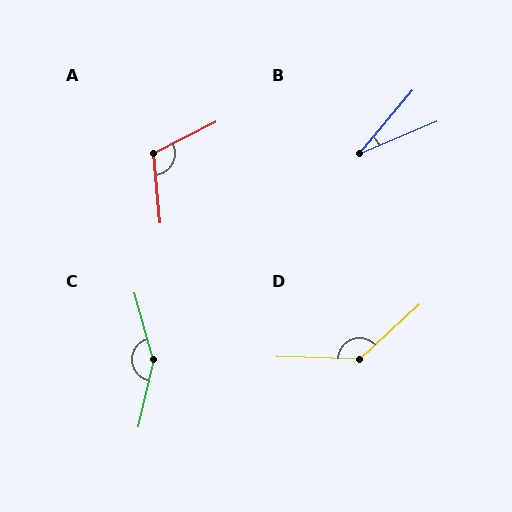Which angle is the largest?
C, at approximately 152 degrees.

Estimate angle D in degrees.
Approximately 136 degrees.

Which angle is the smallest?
B, at approximately 27 degrees.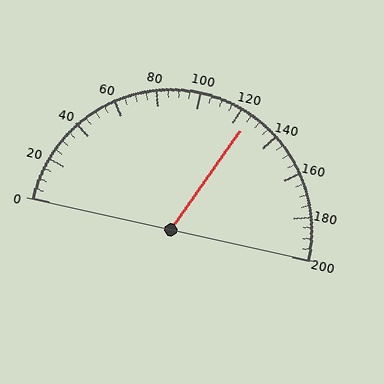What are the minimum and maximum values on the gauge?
The gauge ranges from 0 to 200.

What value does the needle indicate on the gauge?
The needle indicates approximately 125.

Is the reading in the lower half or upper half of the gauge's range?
The reading is in the upper half of the range (0 to 200).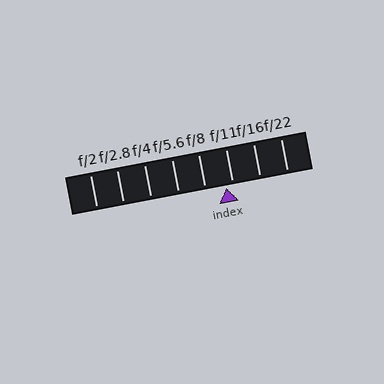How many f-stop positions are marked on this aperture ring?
There are 8 f-stop positions marked.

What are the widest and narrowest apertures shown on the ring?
The widest aperture shown is f/2 and the narrowest is f/22.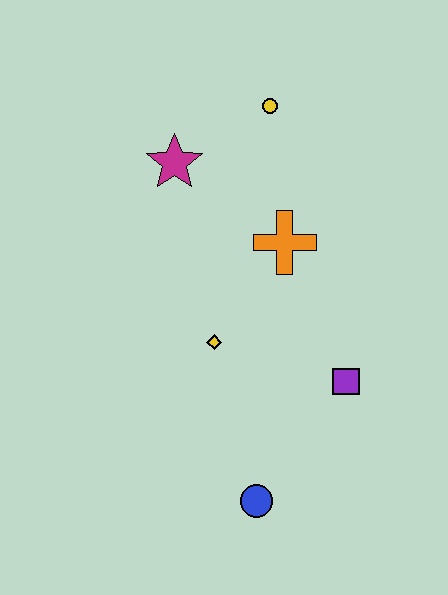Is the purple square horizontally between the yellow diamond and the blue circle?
No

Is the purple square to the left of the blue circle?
No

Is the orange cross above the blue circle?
Yes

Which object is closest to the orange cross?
The yellow diamond is closest to the orange cross.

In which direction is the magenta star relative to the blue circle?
The magenta star is above the blue circle.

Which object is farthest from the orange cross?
The blue circle is farthest from the orange cross.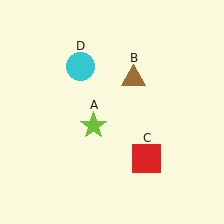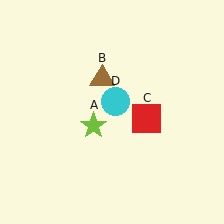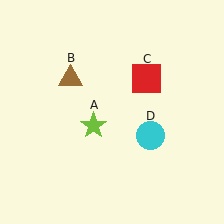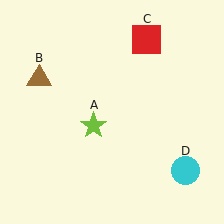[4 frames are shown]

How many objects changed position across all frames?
3 objects changed position: brown triangle (object B), red square (object C), cyan circle (object D).